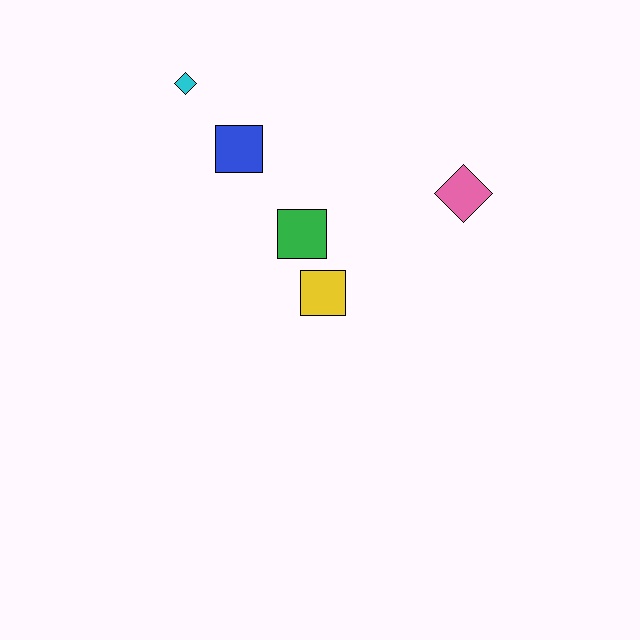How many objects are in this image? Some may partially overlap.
There are 5 objects.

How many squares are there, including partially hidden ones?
There are 3 squares.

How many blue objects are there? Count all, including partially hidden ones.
There is 1 blue object.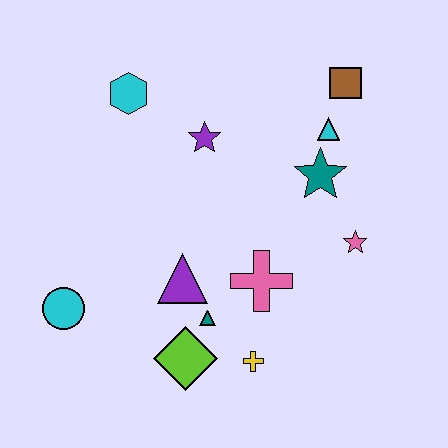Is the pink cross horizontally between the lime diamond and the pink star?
Yes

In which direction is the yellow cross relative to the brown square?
The yellow cross is below the brown square.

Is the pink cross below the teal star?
Yes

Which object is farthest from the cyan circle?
The brown square is farthest from the cyan circle.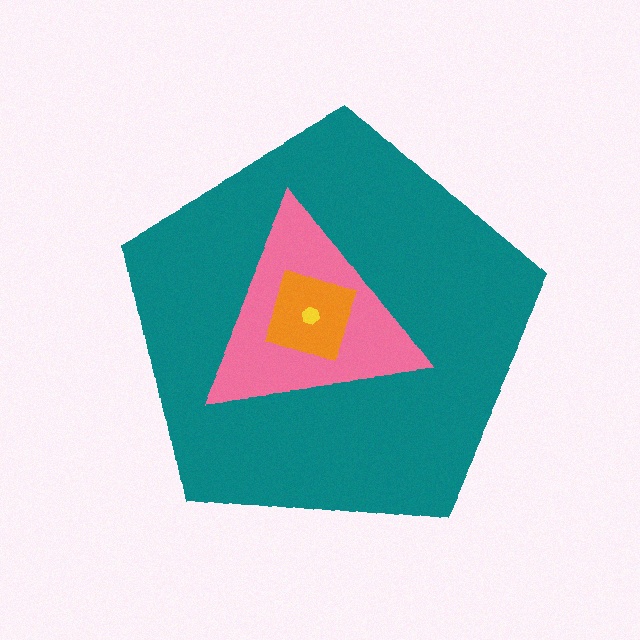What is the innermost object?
The yellow hexagon.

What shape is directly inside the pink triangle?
The orange square.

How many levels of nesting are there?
4.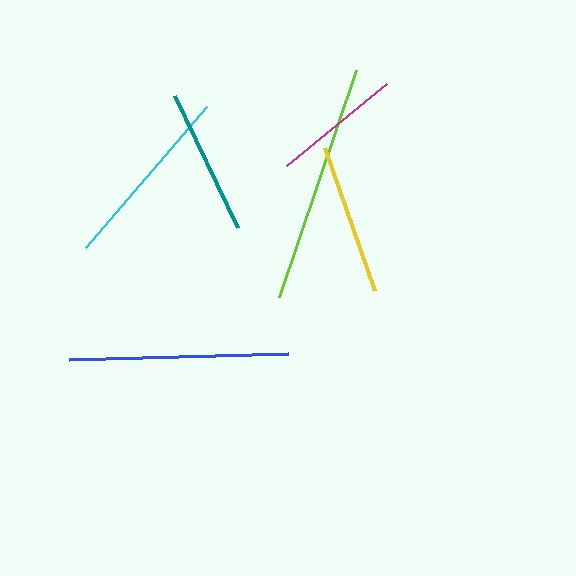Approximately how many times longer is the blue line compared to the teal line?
The blue line is approximately 1.5 times the length of the teal line.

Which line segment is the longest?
The lime line is the longest at approximately 240 pixels.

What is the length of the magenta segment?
The magenta segment is approximately 128 pixels long.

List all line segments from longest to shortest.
From longest to shortest: lime, blue, cyan, yellow, teal, magenta.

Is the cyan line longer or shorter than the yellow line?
The cyan line is longer than the yellow line.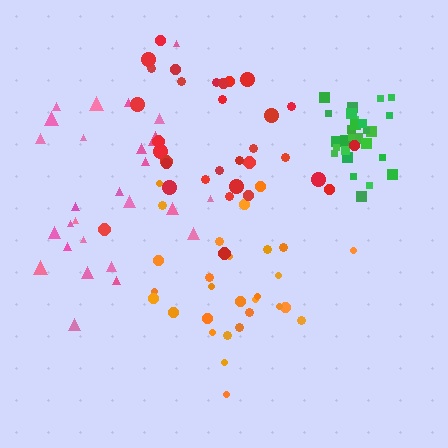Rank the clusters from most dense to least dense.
green, orange, red, pink.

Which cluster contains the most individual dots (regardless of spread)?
Red (32).